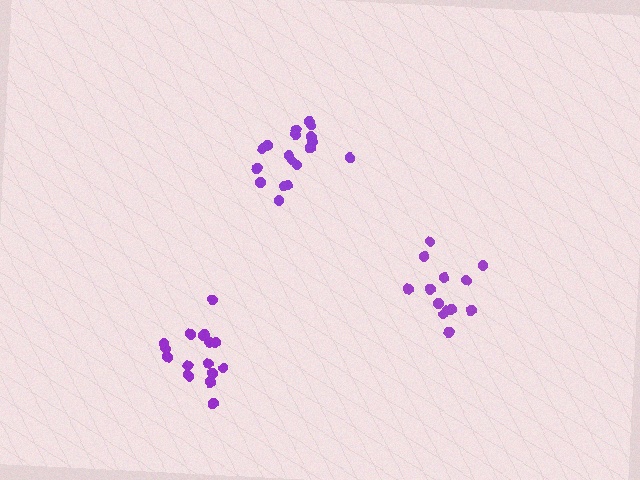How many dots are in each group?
Group 1: 18 dots, Group 2: 17 dots, Group 3: 13 dots (48 total).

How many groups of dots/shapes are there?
There are 3 groups.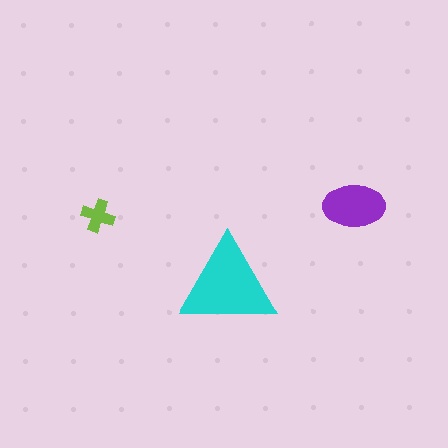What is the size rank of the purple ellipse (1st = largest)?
2nd.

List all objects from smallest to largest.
The lime cross, the purple ellipse, the cyan triangle.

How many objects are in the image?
There are 3 objects in the image.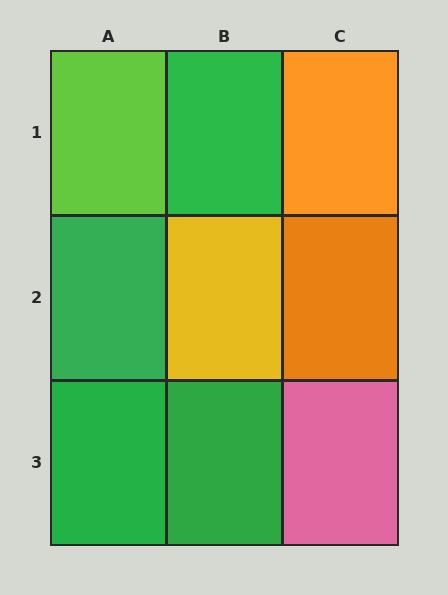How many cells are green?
4 cells are green.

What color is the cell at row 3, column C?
Pink.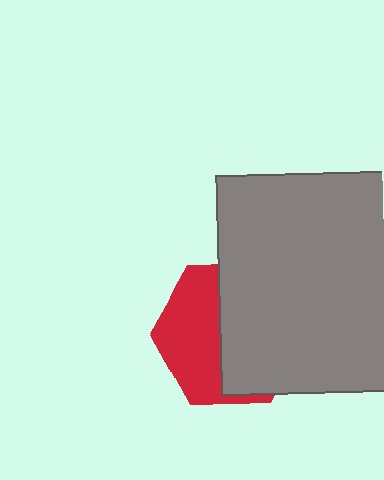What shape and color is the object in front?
The object in front is a gray square.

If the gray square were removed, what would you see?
You would see the complete red hexagon.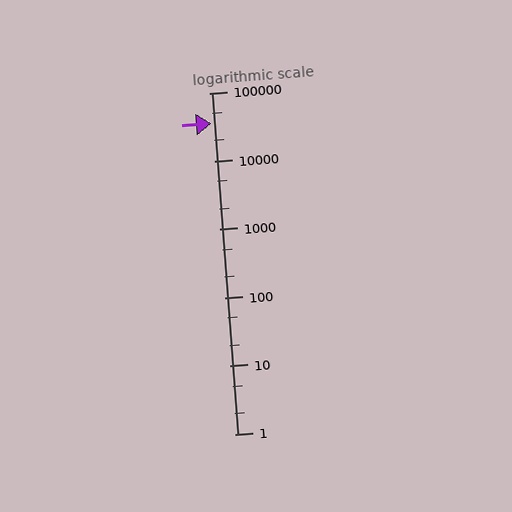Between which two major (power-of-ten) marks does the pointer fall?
The pointer is between 10000 and 100000.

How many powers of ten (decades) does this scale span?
The scale spans 5 decades, from 1 to 100000.